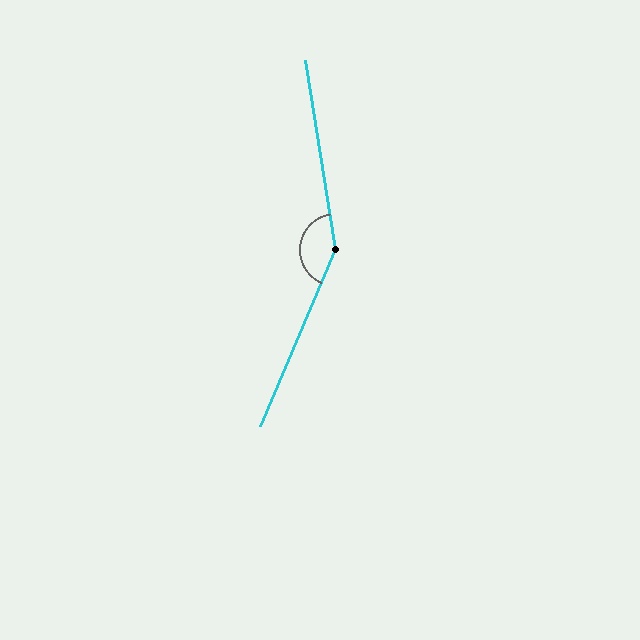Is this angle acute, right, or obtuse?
It is obtuse.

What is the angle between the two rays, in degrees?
Approximately 148 degrees.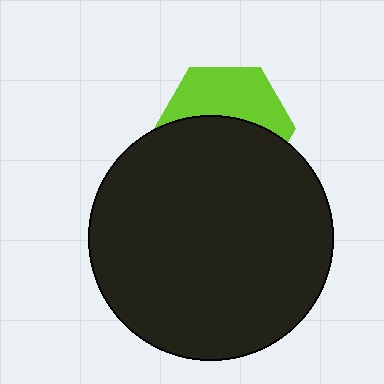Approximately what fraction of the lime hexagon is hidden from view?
Roughly 56% of the lime hexagon is hidden behind the black circle.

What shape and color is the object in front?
The object in front is a black circle.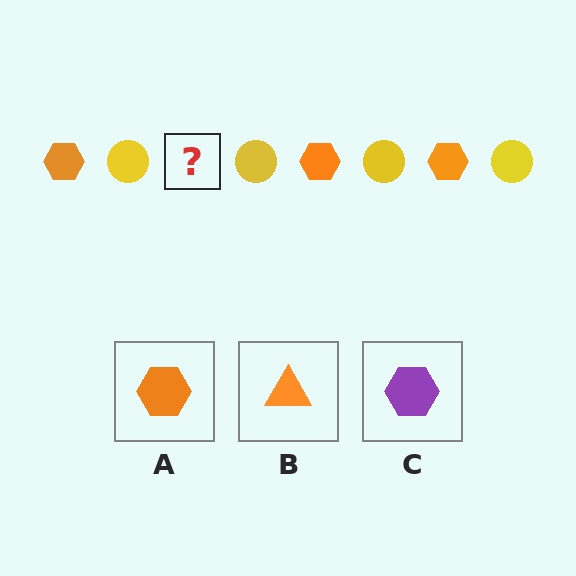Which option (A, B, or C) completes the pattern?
A.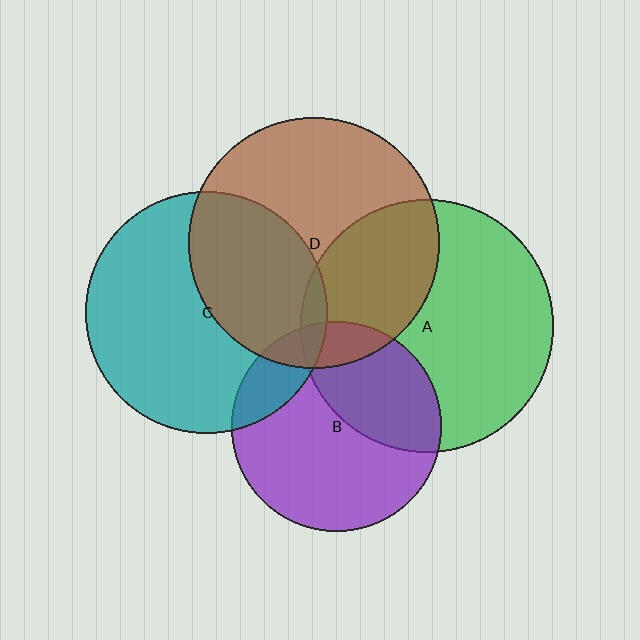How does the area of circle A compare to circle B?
Approximately 1.5 times.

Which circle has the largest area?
Circle A (green).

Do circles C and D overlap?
Yes.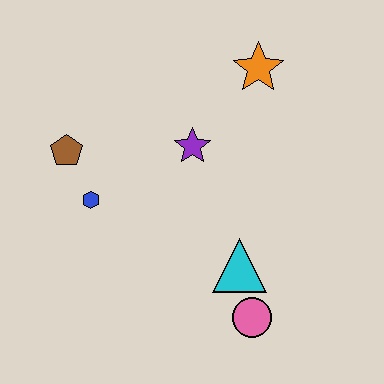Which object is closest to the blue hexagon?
The brown pentagon is closest to the blue hexagon.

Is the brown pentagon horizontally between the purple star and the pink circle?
No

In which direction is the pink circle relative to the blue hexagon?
The pink circle is to the right of the blue hexagon.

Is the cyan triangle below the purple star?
Yes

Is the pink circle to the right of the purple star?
Yes